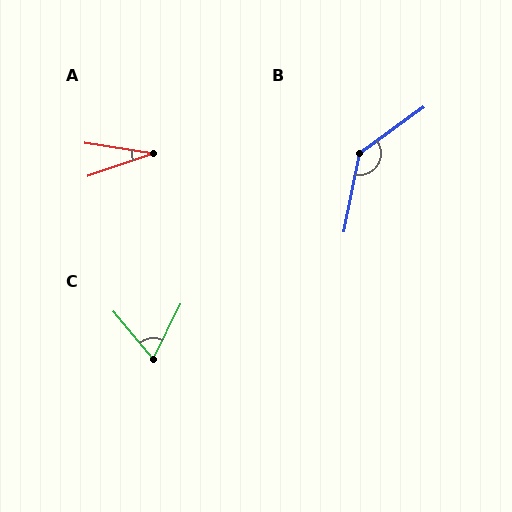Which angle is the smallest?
A, at approximately 28 degrees.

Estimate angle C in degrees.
Approximately 66 degrees.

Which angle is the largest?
B, at approximately 136 degrees.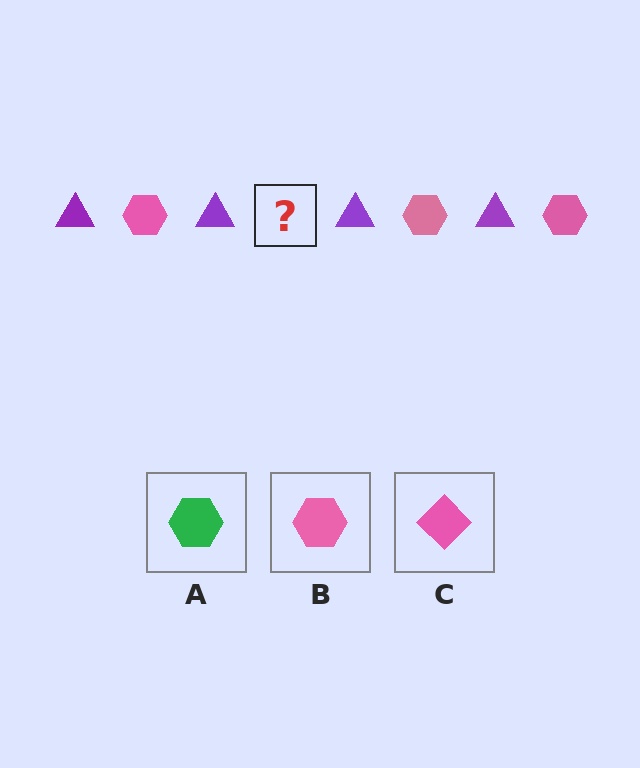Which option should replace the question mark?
Option B.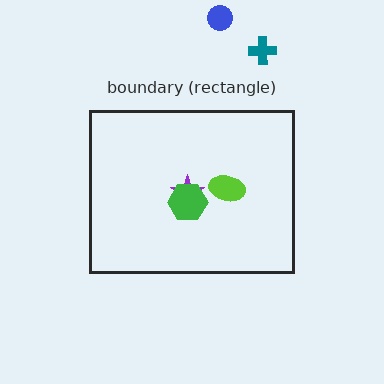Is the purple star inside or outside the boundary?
Inside.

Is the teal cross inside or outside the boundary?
Outside.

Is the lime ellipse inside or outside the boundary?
Inside.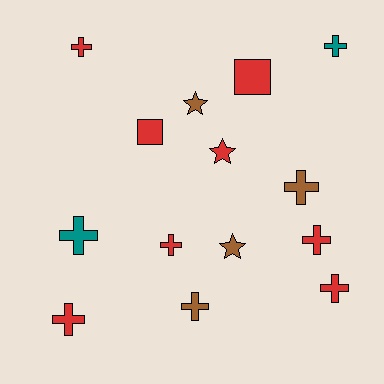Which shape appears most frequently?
Cross, with 9 objects.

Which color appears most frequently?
Red, with 8 objects.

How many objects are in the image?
There are 14 objects.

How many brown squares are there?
There are no brown squares.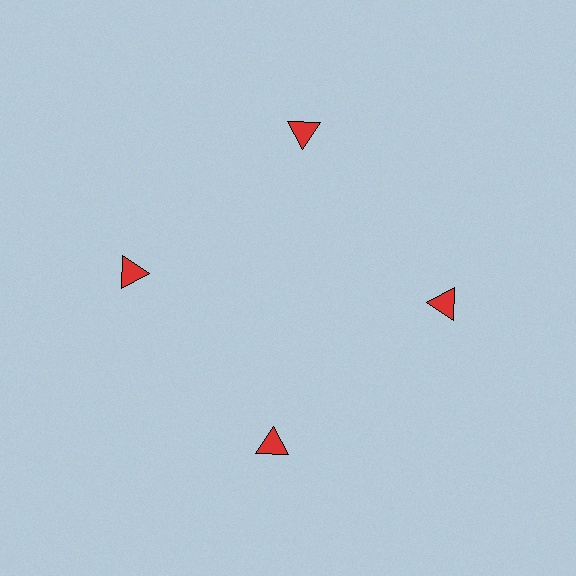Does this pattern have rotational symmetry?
Yes, this pattern has 4-fold rotational symmetry. It looks the same after rotating 90 degrees around the center.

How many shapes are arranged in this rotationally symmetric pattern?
There are 4 shapes, arranged in 4 groups of 1.